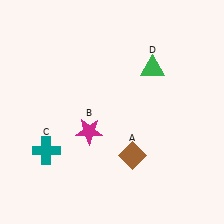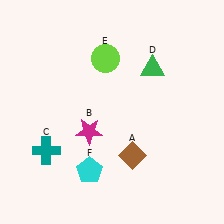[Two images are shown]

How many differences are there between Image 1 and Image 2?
There are 2 differences between the two images.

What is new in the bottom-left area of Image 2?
A cyan pentagon (F) was added in the bottom-left area of Image 2.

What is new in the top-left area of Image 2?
A lime circle (E) was added in the top-left area of Image 2.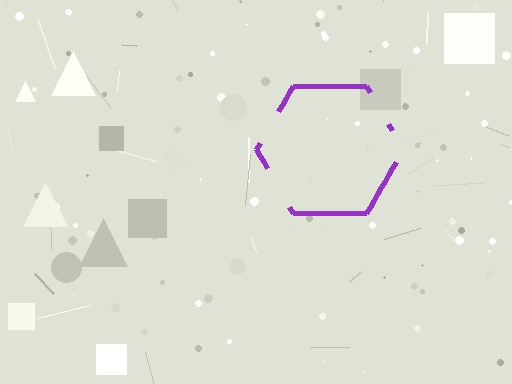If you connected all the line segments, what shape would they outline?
They would outline a hexagon.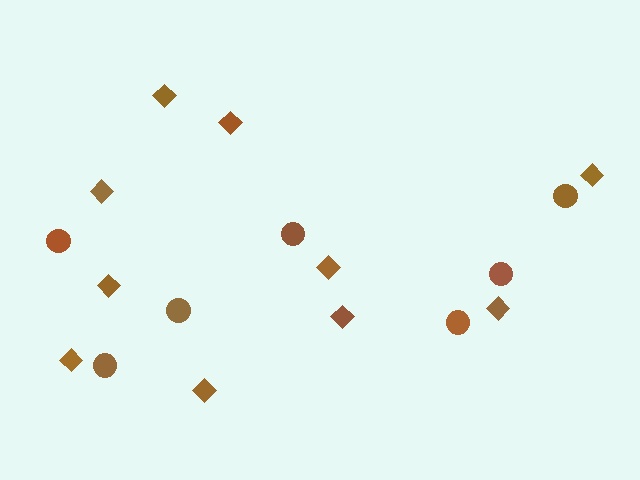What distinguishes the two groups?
There are 2 groups: one group of diamonds (10) and one group of circles (7).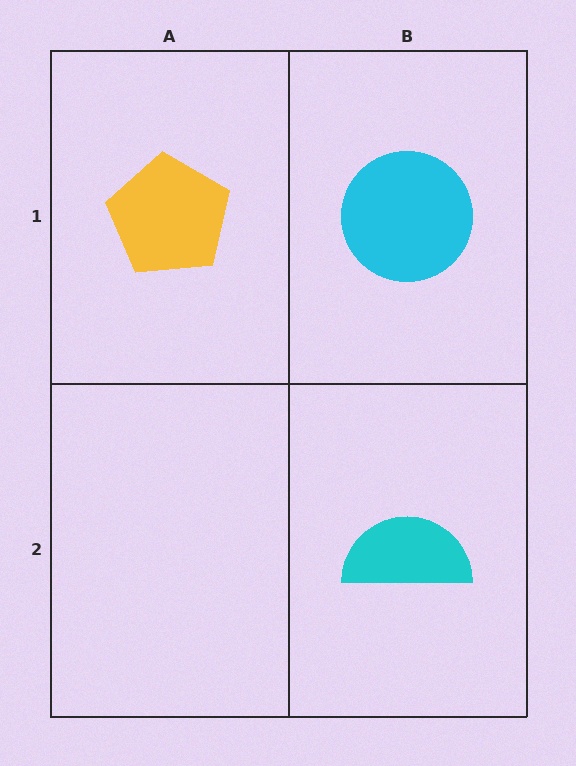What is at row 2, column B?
A cyan semicircle.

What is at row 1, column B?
A cyan circle.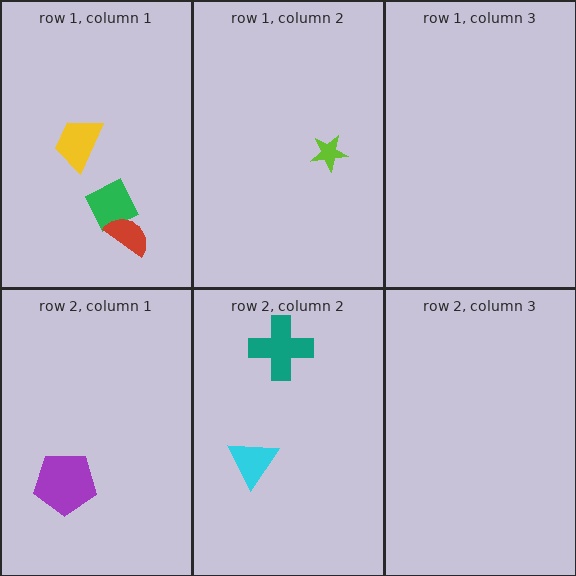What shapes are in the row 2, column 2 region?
The teal cross, the cyan triangle.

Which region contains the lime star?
The row 1, column 2 region.